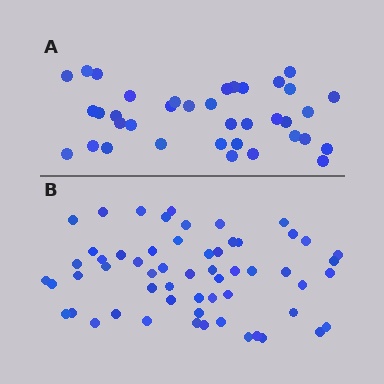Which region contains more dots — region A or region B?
Region B (the bottom region) has more dots.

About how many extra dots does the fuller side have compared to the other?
Region B has approximately 20 more dots than region A.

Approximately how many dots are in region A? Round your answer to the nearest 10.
About 40 dots. (The exact count is 37, which rounds to 40.)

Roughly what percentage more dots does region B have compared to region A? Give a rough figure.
About 55% more.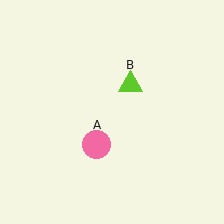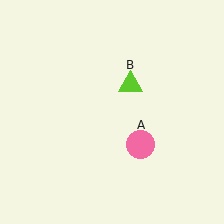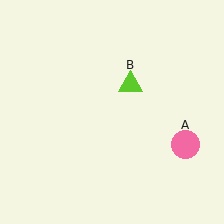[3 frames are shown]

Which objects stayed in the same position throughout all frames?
Lime triangle (object B) remained stationary.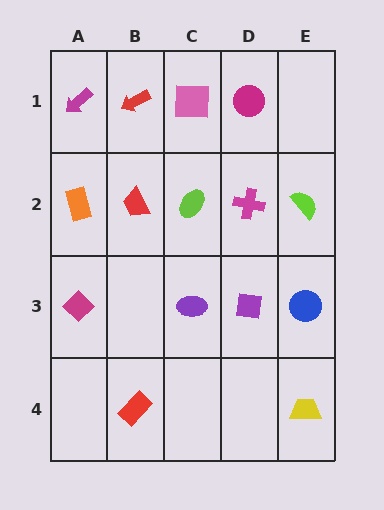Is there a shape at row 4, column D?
No, that cell is empty.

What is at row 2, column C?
A lime ellipse.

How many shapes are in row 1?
4 shapes.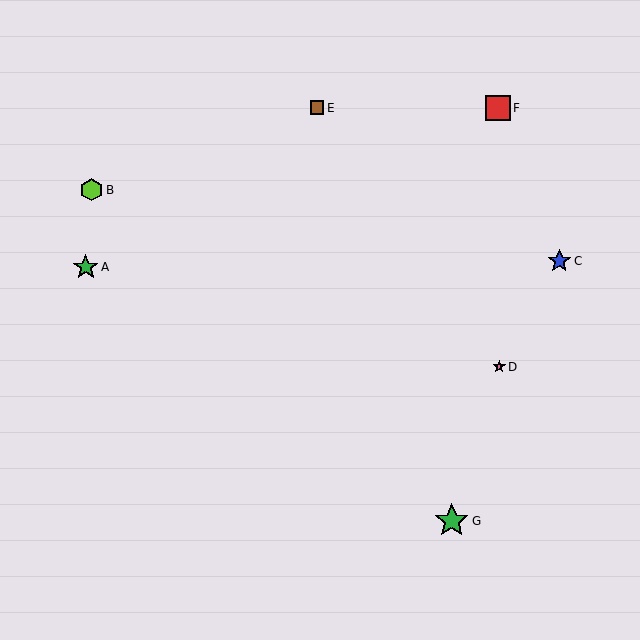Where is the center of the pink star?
The center of the pink star is at (499, 367).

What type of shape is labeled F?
Shape F is a red square.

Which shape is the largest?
The green star (labeled G) is the largest.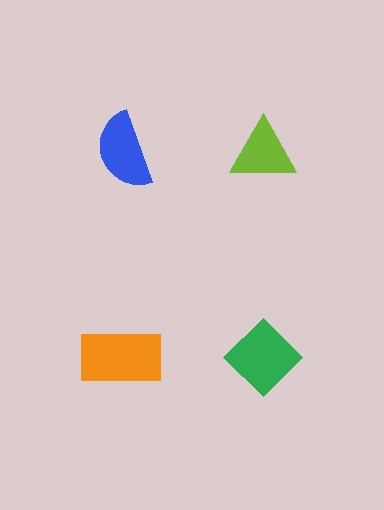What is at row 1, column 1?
A blue semicircle.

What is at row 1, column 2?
A lime triangle.